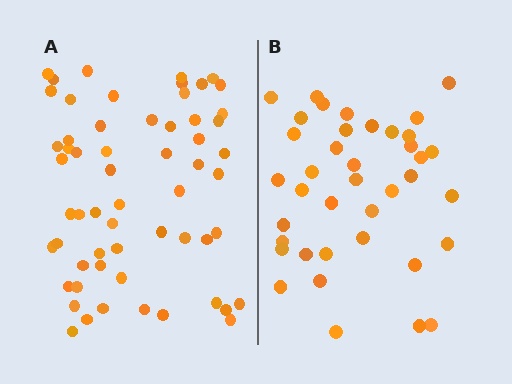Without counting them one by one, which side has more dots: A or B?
Region A (the left region) has more dots.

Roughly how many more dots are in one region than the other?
Region A has approximately 20 more dots than region B.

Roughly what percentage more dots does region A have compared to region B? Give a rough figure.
About 50% more.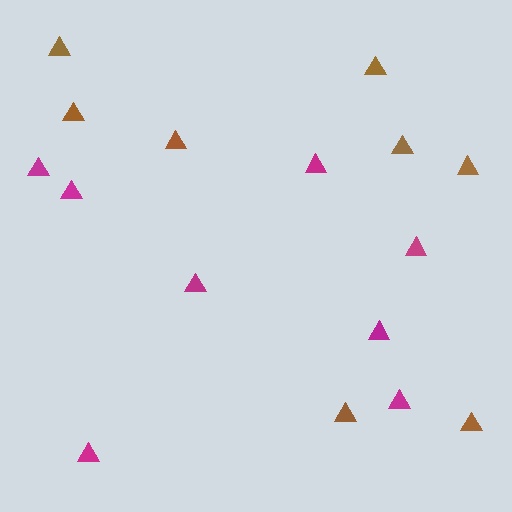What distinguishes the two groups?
There are 2 groups: one group of magenta triangles (8) and one group of brown triangles (8).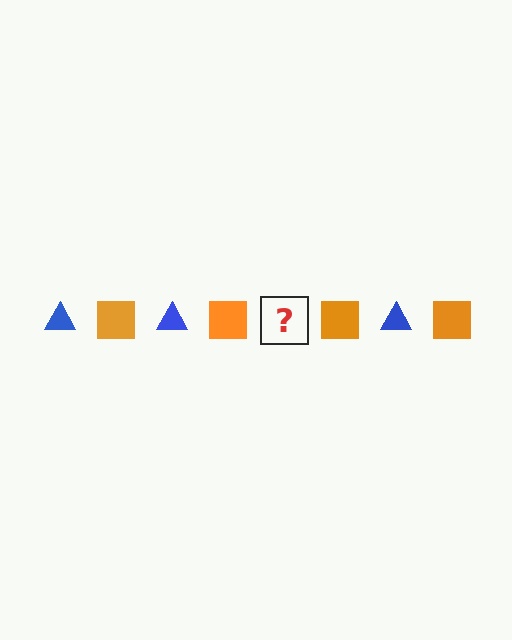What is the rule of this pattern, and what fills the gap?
The rule is that the pattern alternates between blue triangle and orange square. The gap should be filled with a blue triangle.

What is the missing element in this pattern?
The missing element is a blue triangle.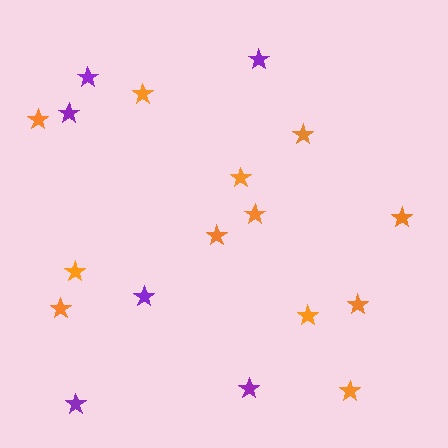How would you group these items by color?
There are 2 groups: one group of purple stars (6) and one group of orange stars (12).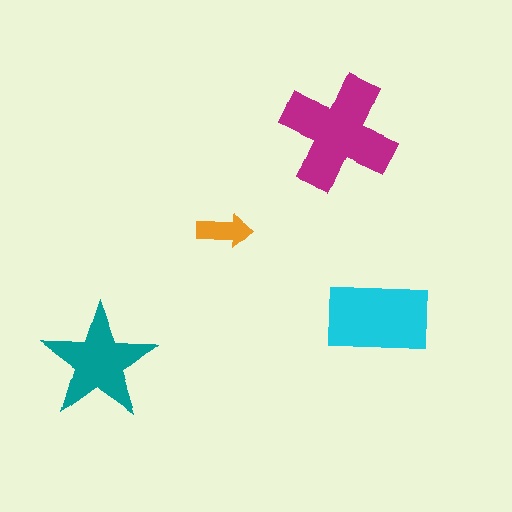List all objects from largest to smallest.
The magenta cross, the cyan rectangle, the teal star, the orange arrow.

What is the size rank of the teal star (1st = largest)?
3rd.